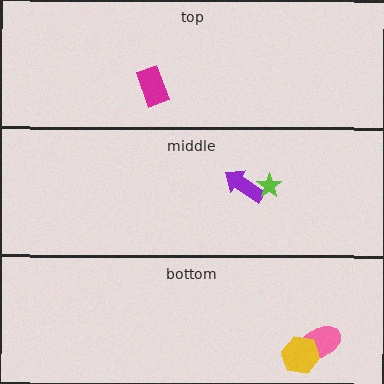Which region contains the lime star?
The middle region.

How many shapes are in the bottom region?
2.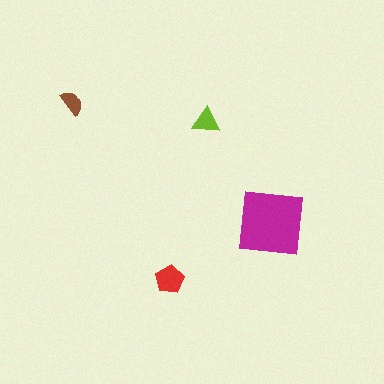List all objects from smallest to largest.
The brown semicircle, the lime triangle, the red pentagon, the magenta square.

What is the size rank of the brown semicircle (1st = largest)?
4th.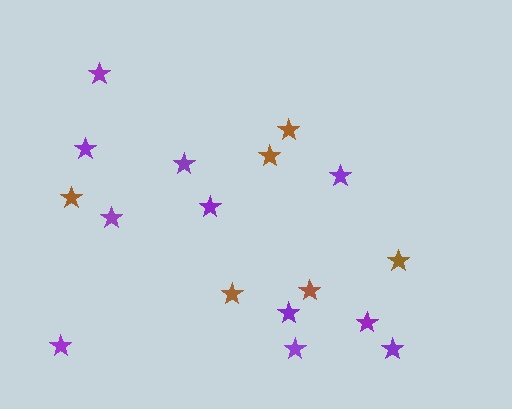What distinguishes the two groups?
There are 2 groups: one group of brown stars (6) and one group of purple stars (11).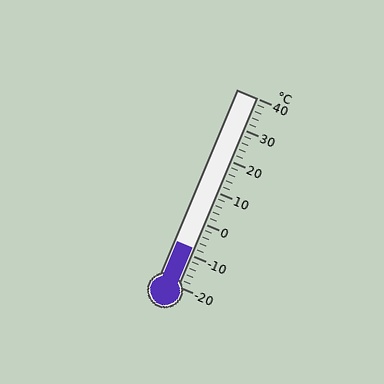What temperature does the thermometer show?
The thermometer shows approximately -8°C.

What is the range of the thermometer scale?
The thermometer scale ranges from -20°C to 40°C.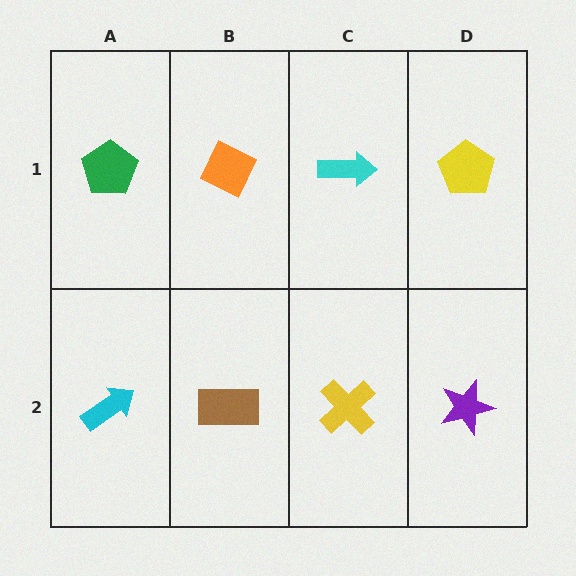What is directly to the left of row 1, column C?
An orange diamond.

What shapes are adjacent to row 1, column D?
A purple star (row 2, column D), a cyan arrow (row 1, column C).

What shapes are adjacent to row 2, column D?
A yellow pentagon (row 1, column D), a yellow cross (row 2, column C).